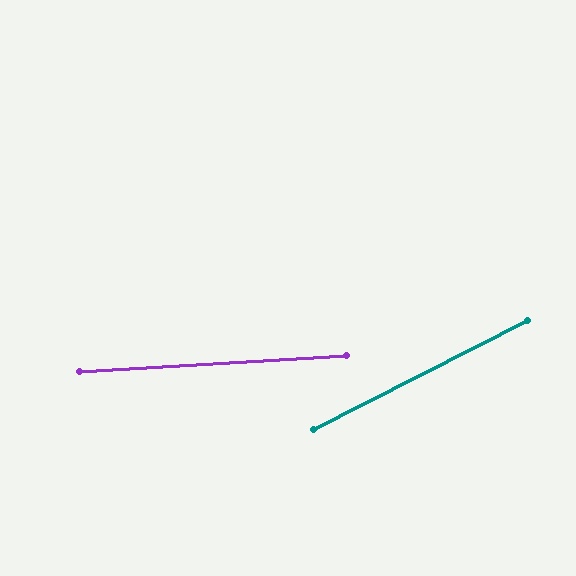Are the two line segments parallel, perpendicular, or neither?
Neither parallel nor perpendicular — they differ by about 24°.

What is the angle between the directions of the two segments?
Approximately 24 degrees.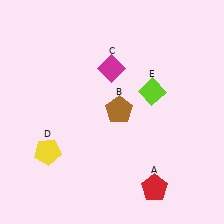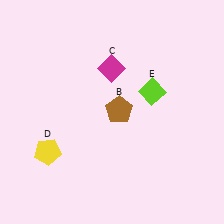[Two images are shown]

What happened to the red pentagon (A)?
The red pentagon (A) was removed in Image 2. It was in the bottom-right area of Image 1.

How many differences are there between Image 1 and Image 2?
There is 1 difference between the two images.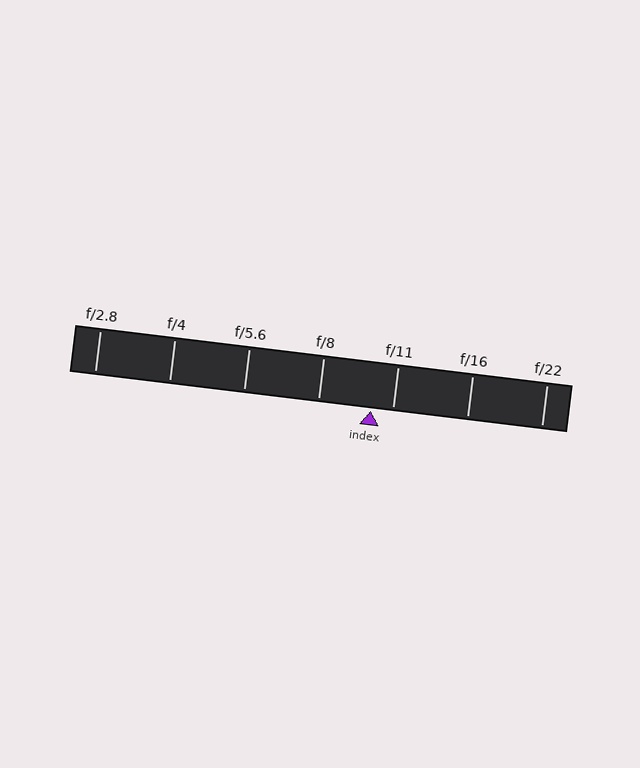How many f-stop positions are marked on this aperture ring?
There are 7 f-stop positions marked.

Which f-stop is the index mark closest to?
The index mark is closest to f/11.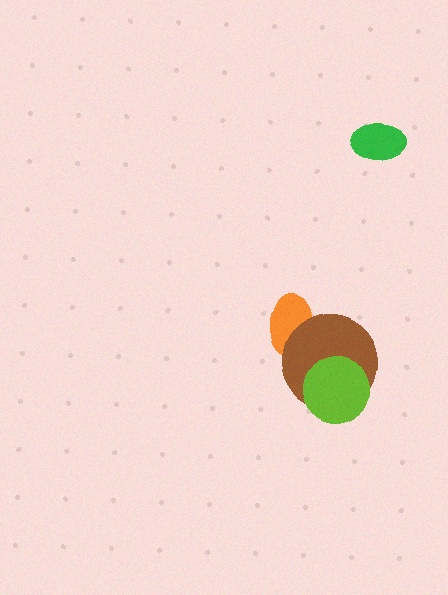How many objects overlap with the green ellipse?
0 objects overlap with the green ellipse.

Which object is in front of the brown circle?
The lime circle is in front of the brown circle.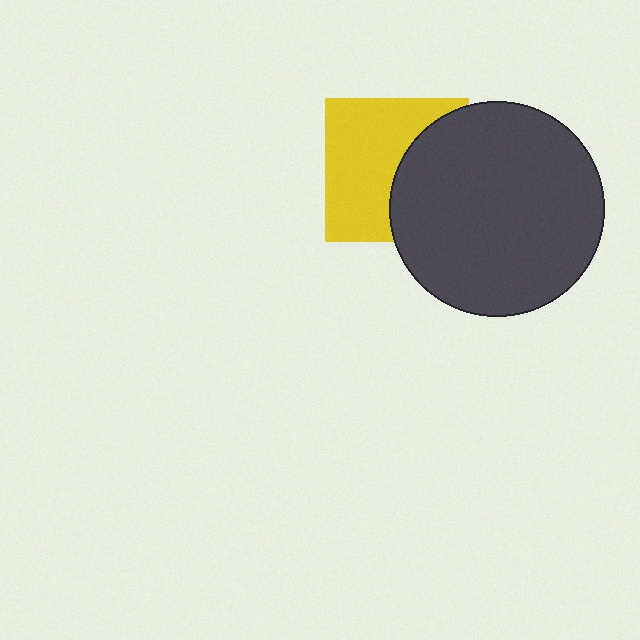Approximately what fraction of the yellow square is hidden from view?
Roughly 42% of the yellow square is hidden behind the dark gray circle.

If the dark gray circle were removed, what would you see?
You would see the complete yellow square.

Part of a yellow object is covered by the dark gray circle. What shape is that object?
It is a square.